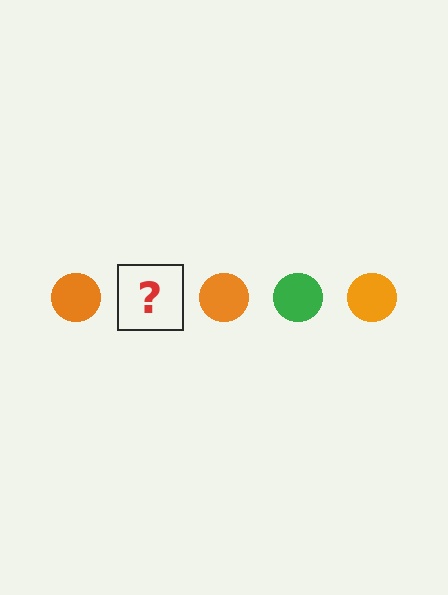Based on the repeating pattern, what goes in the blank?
The blank should be a green circle.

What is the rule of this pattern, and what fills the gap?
The rule is that the pattern cycles through orange, green circles. The gap should be filled with a green circle.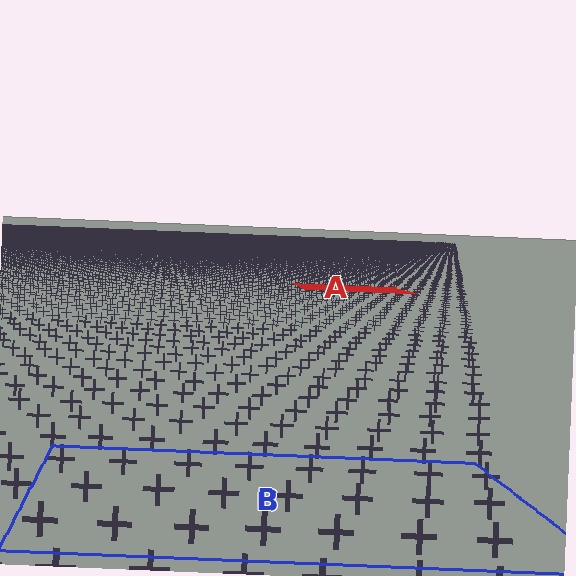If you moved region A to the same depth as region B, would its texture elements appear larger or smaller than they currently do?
They would appear larger. At a closer depth, the same texture elements are projected at a bigger on-screen size.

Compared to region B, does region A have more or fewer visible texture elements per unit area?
Region A has more texture elements per unit area — they are packed more densely because it is farther away.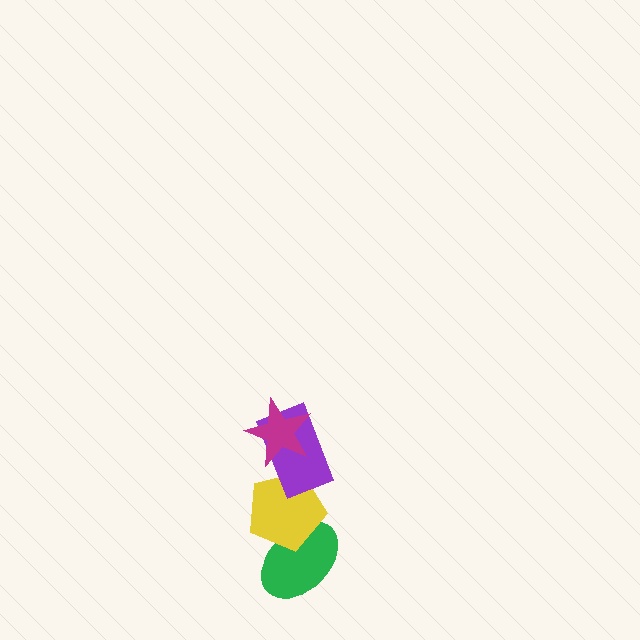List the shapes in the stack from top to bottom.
From top to bottom: the magenta star, the purple rectangle, the yellow pentagon, the green ellipse.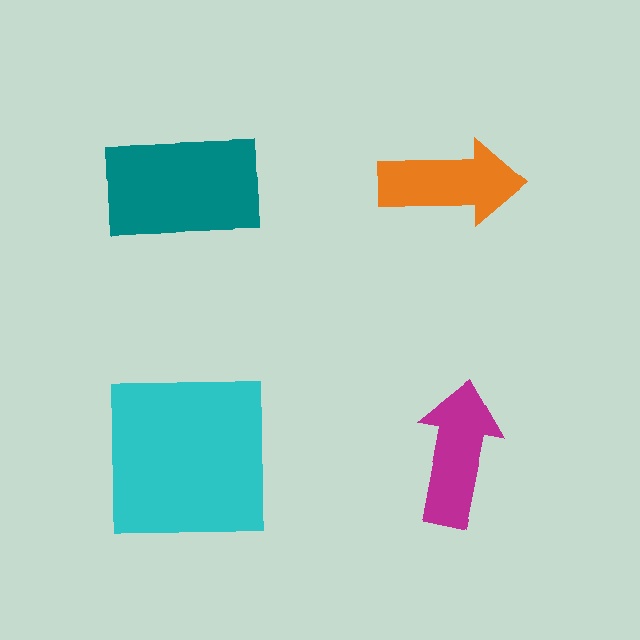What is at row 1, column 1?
A teal rectangle.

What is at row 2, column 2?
A magenta arrow.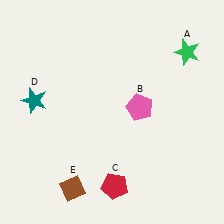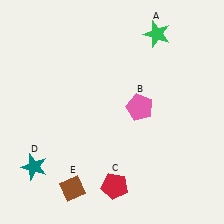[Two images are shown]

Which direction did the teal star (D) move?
The teal star (D) moved down.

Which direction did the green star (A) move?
The green star (A) moved left.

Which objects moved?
The objects that moved are: the green star (A), the teal star (D).